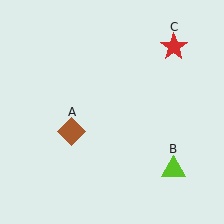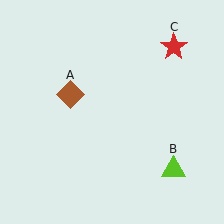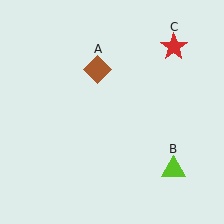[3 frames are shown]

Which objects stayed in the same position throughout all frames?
Lime triangle (object B) and red star (object C) remained stationary.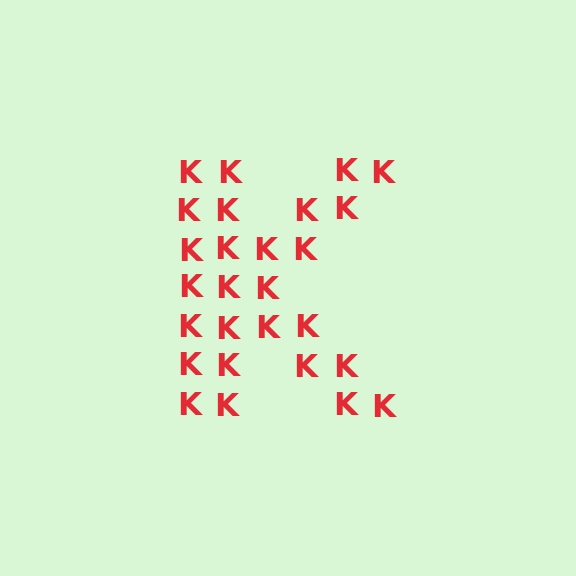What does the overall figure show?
The overall figure shows the letter K.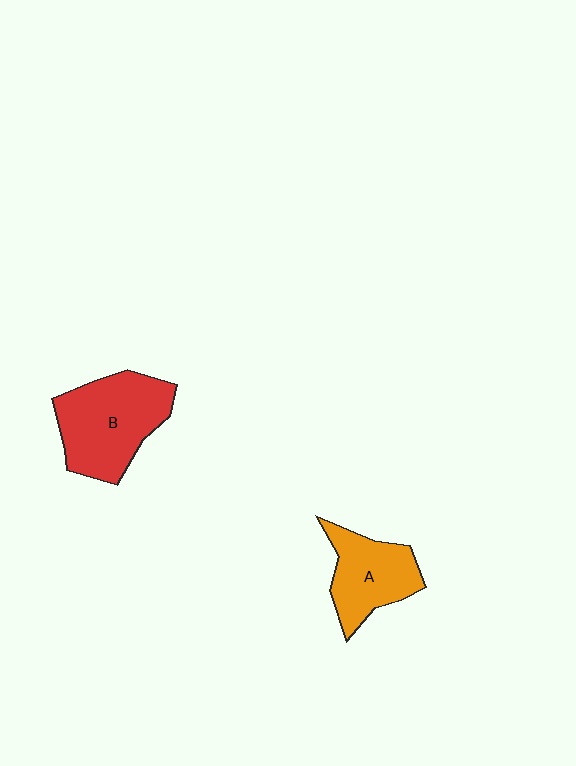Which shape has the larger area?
Shape B (red).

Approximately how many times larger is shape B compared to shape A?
Approximately 1.4 times.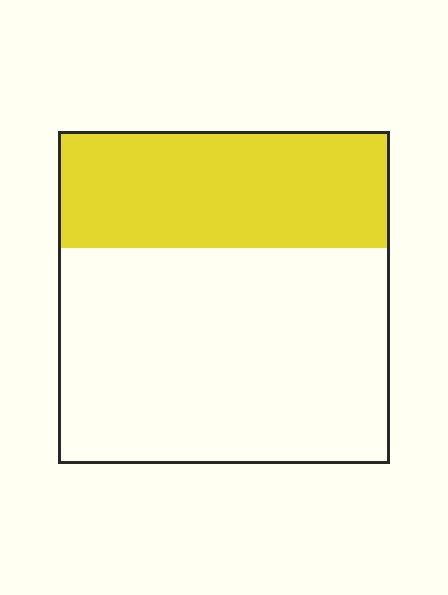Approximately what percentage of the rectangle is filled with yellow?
Approximately 35%.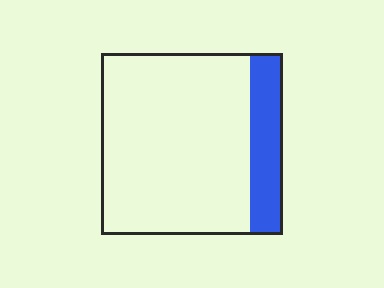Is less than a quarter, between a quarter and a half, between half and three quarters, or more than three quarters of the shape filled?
Less than a quarter.